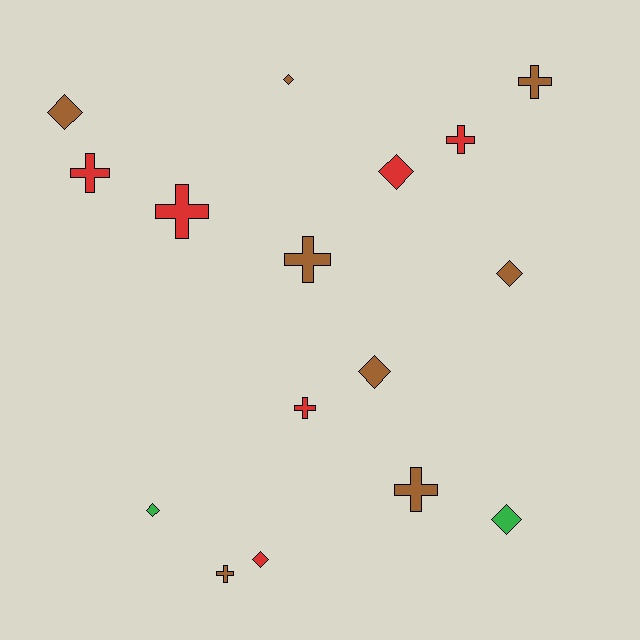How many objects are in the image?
There are 16 objects.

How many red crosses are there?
There are 4 red crosses.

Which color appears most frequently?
Brown, with 8 objects.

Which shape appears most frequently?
Cross, with 8 objects.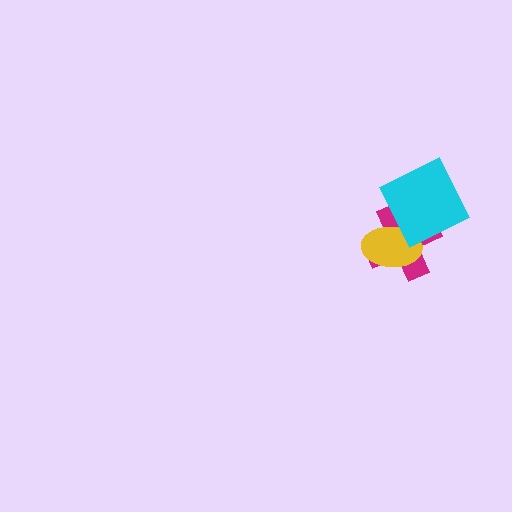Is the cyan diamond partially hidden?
No, no other shape covers it.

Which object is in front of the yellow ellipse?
The cyan diamond is in front of the yellow ellipse.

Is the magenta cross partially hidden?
Yes, it is partially covered by another shape.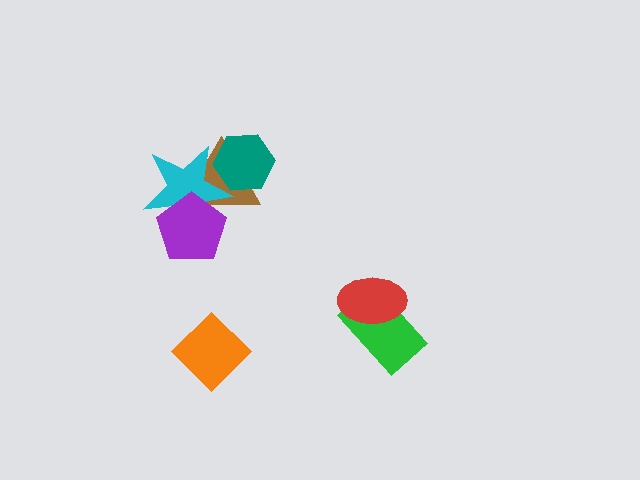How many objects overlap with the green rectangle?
1 object overlaps with the green rectangle.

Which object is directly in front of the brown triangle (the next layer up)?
The cyan star is directly in front of the brown triangle.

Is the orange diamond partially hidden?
No, no other shape covers it.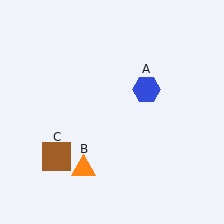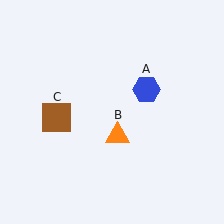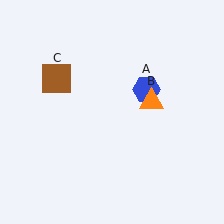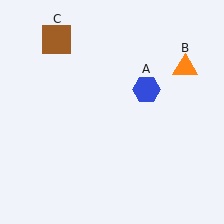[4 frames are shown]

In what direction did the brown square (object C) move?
The brown square (object C) moved up.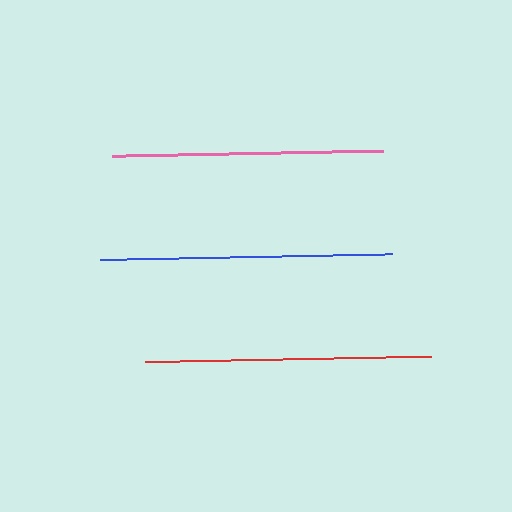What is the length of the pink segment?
The pink segment is approximately 271 pixels long.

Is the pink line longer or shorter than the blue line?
The blue line is longer than the pink line.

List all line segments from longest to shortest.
From longest to shortest: blue, red, pink.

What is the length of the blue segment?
The blue segment is approximately 292 pixels long.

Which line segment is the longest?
The blue line is the longest at approximately 292 pixels.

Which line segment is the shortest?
The pink line is the shortest at approximately 271 pixels.